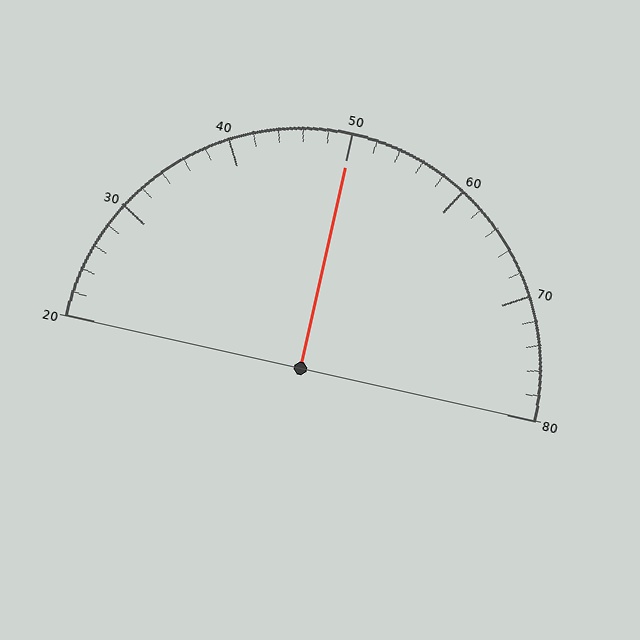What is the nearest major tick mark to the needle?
The nearest major tick mark is 50.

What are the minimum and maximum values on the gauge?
The gauge ranges from 20 to 80.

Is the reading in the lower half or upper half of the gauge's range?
The reading is in the upper half of the range (20 to 80).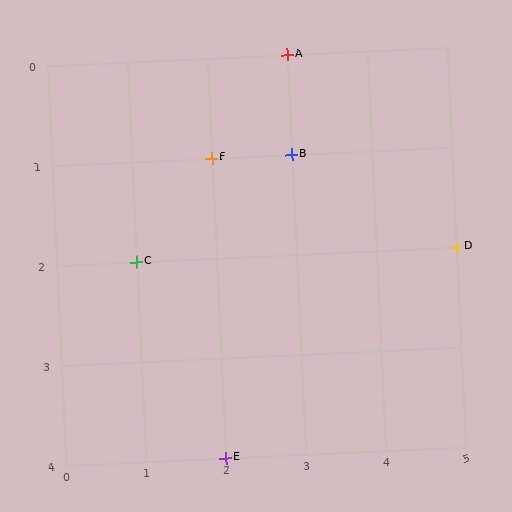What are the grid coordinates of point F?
Point F is at grid coordinates (2, 1).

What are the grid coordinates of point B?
Point B is at grid coordinates (3, 1).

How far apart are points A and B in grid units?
Points A and B are 1 row apart.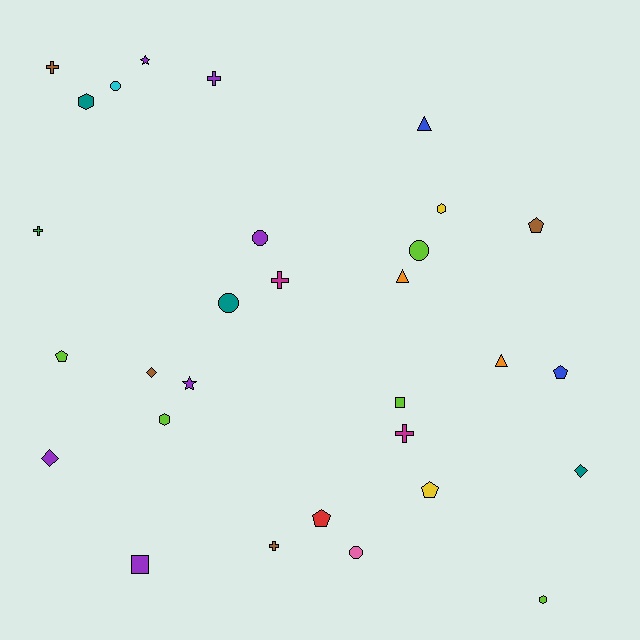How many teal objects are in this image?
There are 3 teal objects.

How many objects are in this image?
There are 30 objects.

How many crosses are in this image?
There are 6 crosses.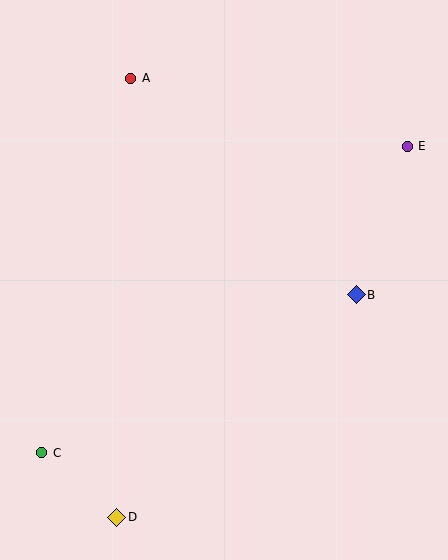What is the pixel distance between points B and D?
The distance between B and D is 327 pixels.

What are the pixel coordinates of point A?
Point A is at (131, 78).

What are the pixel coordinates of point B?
Point B is at (356, 295).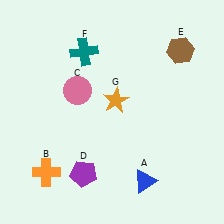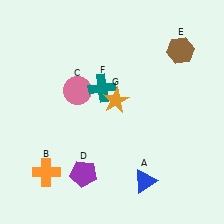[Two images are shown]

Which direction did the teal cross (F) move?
The teal cross (F) moved down.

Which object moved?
The teal cross (F) moved down.